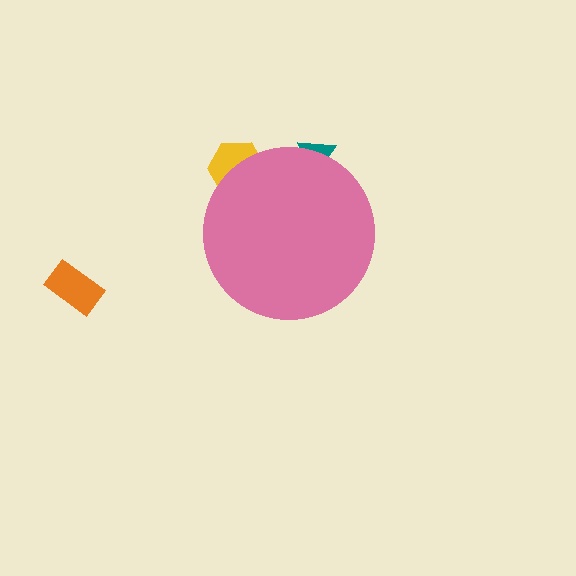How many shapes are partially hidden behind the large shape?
2 shapes are partially hidden.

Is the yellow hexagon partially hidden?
Yes, the yellow hexagon is partially hidden behind the pink circle.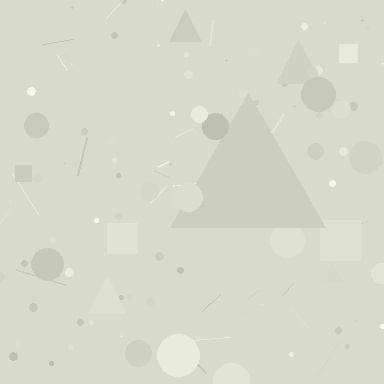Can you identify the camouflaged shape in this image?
The camouflaged shape is a triangle.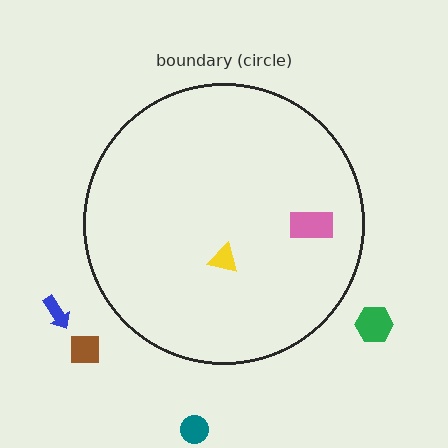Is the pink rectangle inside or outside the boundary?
Inside.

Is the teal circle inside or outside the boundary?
Outside.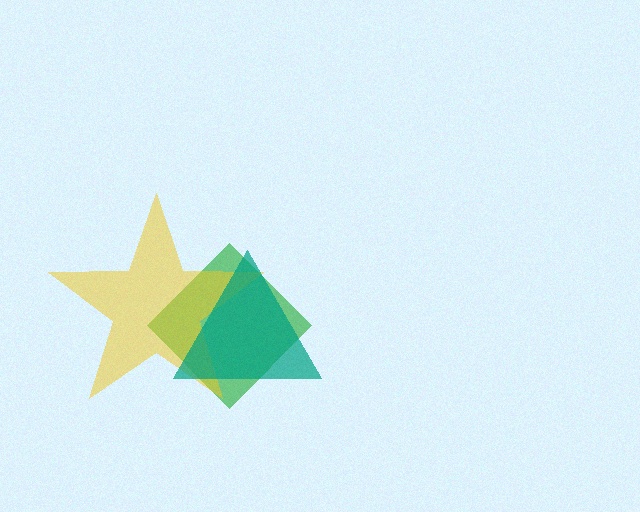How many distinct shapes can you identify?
There are 3 distinct shapes: a green diamond, a yellow star, a teal triangle.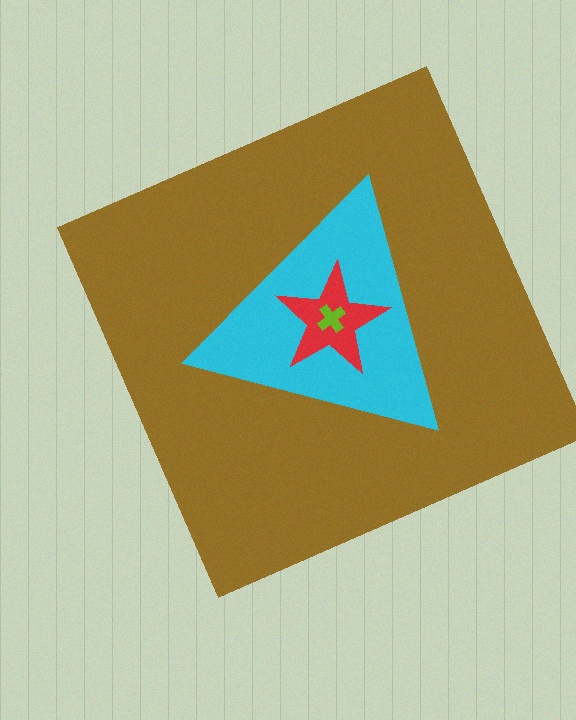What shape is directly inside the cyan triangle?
The red star.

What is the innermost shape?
The lime cross.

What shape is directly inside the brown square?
The cyan triangle.